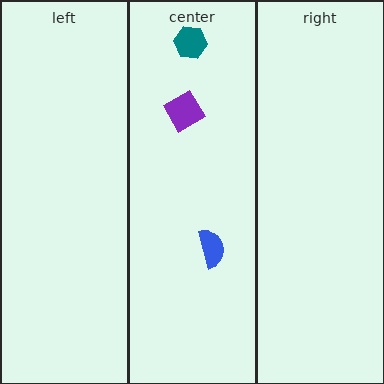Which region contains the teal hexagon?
The center region.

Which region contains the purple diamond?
The center region.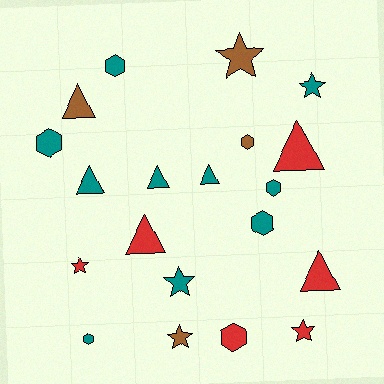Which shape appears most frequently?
Hexagon, with 7 objects.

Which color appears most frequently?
Teal, with 10 objects.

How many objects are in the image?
There are 20 objects.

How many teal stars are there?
There are 2 teal stars.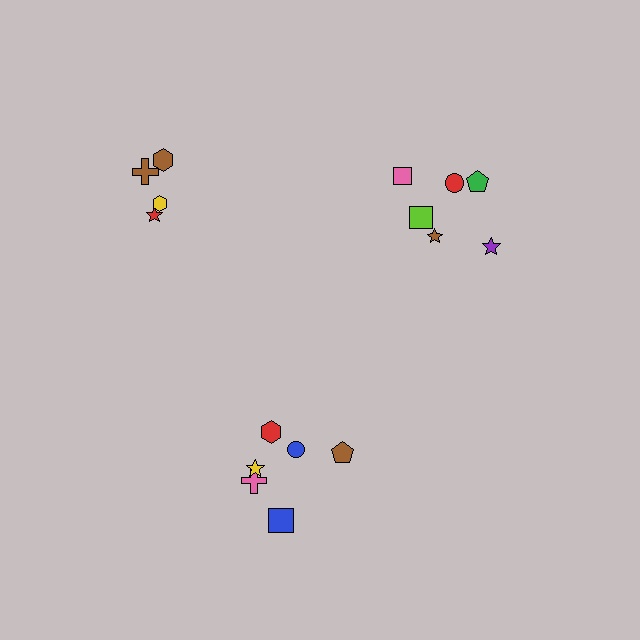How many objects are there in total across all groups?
There are 16 objects.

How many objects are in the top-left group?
There are 4 objects.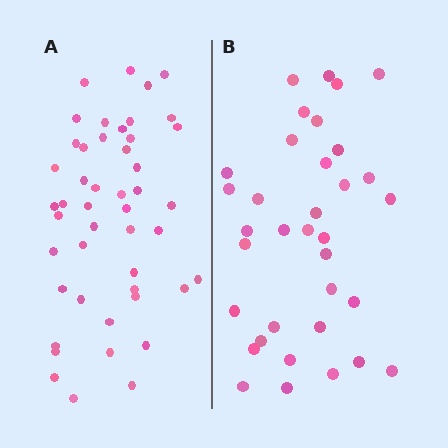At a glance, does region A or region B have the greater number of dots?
Region A (the left region) has more dots.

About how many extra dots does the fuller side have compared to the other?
Region A has roughly 12 or so more dots than region B.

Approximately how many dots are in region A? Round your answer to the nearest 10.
About 50 dots. (The exact count is 47, which rounds to 50.)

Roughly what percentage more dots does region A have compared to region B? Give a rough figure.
About 35% more.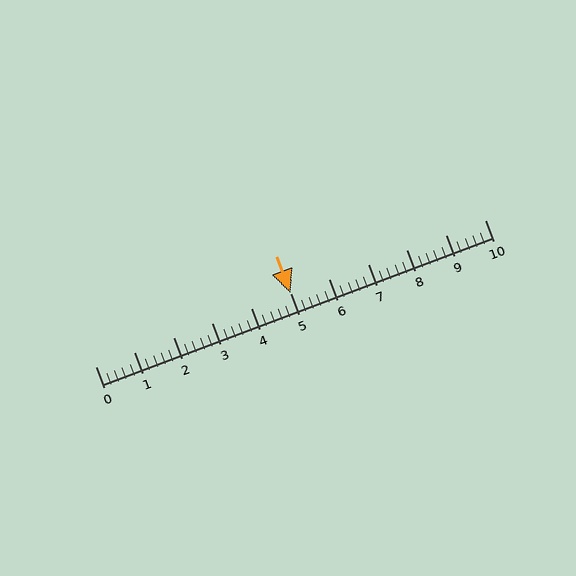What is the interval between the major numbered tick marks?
The major tick marks are spaced 1 units apart.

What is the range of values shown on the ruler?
The ruler shows values from 0 to 10.